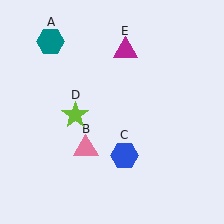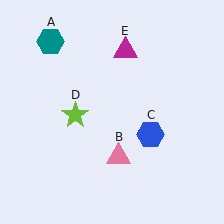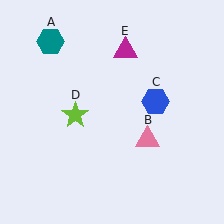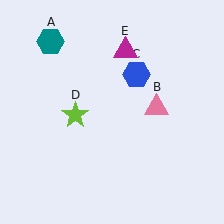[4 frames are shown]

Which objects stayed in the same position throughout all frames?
Teal hexagon (object A) and lime star (object D) and magenta triangle (object E) remained stationary.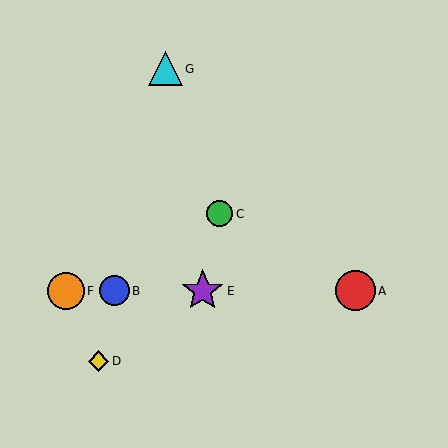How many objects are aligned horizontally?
4 objects (A, B, E, F) are aligned horizontally.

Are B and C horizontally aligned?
No, B is at y≈291 and C is at y≈214.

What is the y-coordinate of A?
Object A is at y≈291.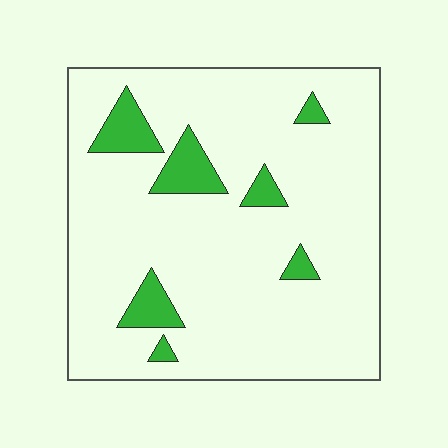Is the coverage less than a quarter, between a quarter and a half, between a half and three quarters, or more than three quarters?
Less than a quarter.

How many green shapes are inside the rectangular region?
7.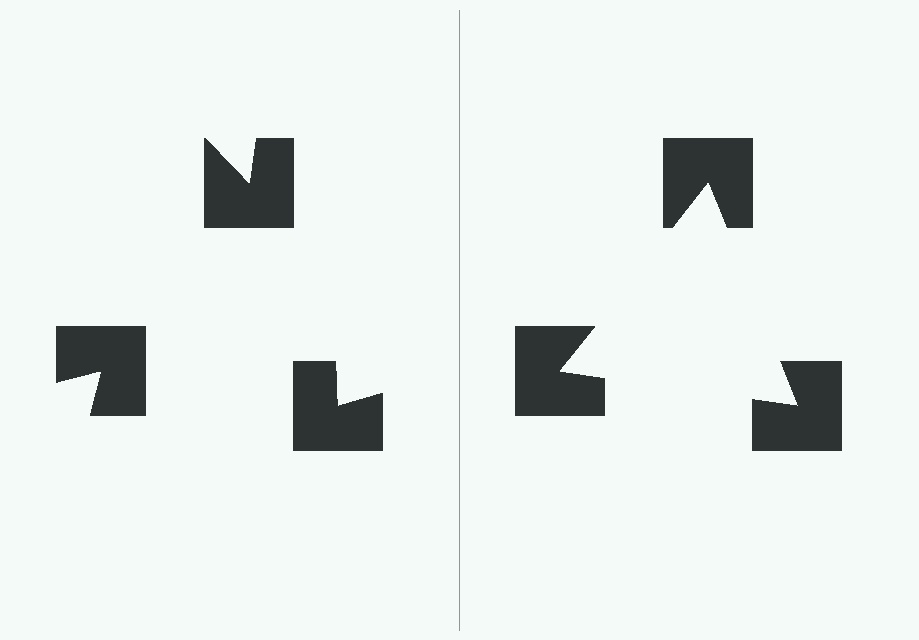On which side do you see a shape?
An illusory triangle appears on the right side. On the left side the wedge cuts are rotated, so no coherent shape forms.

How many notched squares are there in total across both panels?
6 — 3 on each side.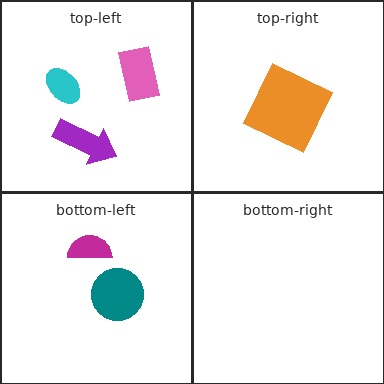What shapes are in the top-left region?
The cyan ellipse, the pink rectangle, the purple arrow.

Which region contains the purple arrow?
The top-left region.